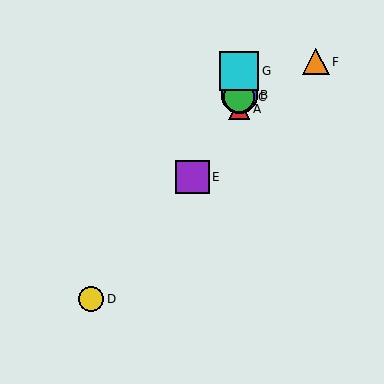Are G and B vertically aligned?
Yes, both are at x≈239.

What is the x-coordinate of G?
Object G is at x≈239.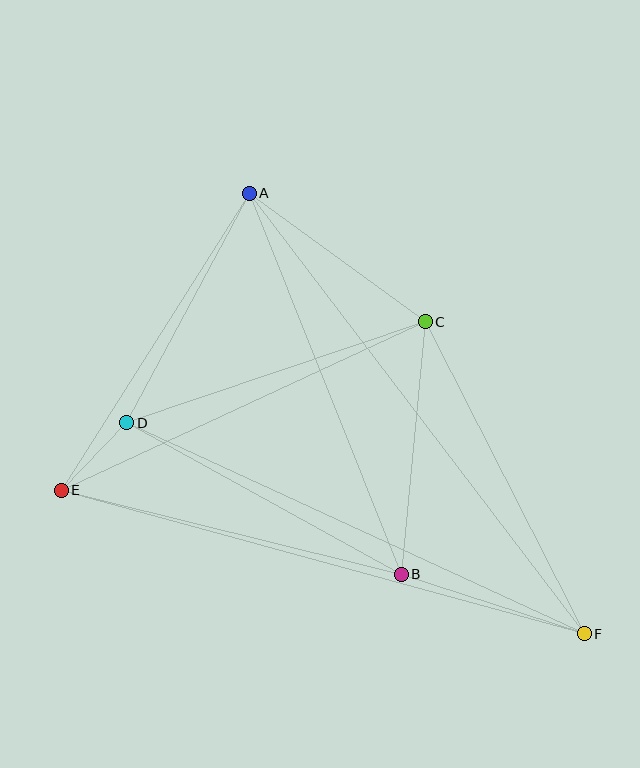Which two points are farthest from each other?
Points A and F are farthest from each other.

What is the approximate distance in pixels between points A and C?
The distance between A and C is approximately 218 pixels.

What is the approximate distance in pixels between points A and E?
The distance between A and E is approximately 351 pixels.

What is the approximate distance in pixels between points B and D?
The distance between B and D is approximately 314 pixels.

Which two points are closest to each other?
Points D and E are closest to each other.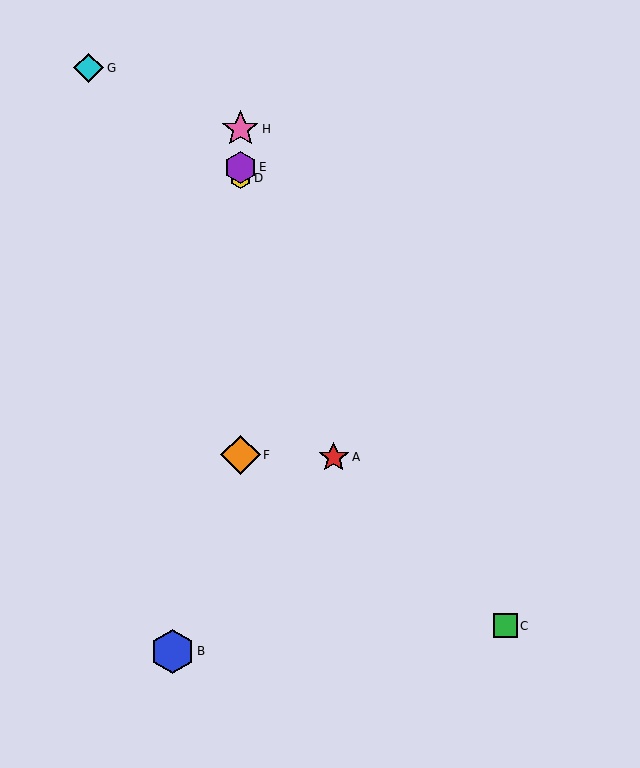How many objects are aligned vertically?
4 objects (D, E, F, H) are aligned vertically.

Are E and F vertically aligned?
Yes, both are at x≈240.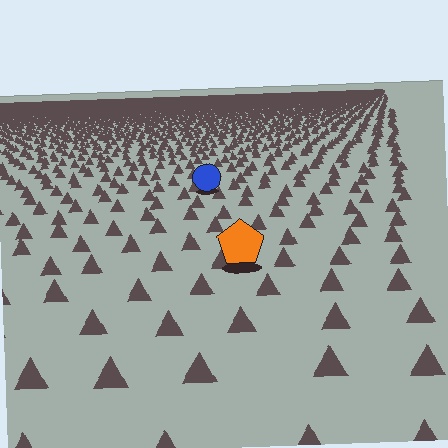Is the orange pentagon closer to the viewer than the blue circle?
Yes. The orange pentagon is closer — you can tell from the texture gradient: the ground texture is coarser near it.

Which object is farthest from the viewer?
The blue circle is farthest from the viewer. It appears smaller and the ground texture around it is denser.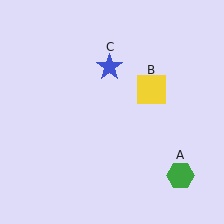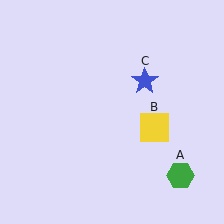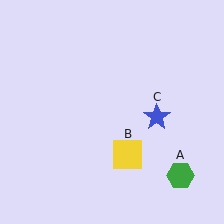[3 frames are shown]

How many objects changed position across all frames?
2 objects changed position: yellow square (object B), blue star (object C).